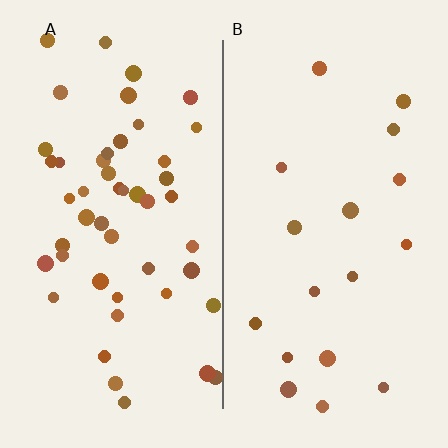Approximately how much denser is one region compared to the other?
Approximately 2.8× — region A over region B.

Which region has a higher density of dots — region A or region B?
A (the left).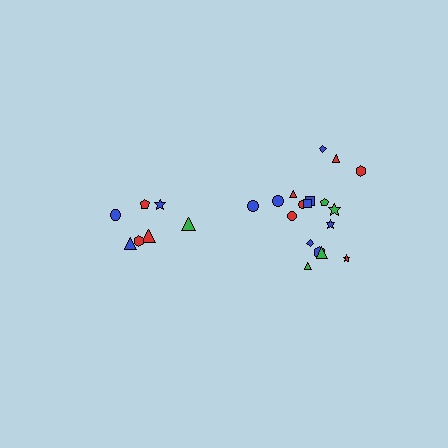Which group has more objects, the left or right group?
The right group.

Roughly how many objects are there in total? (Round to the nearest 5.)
Roughly 25 objects in total.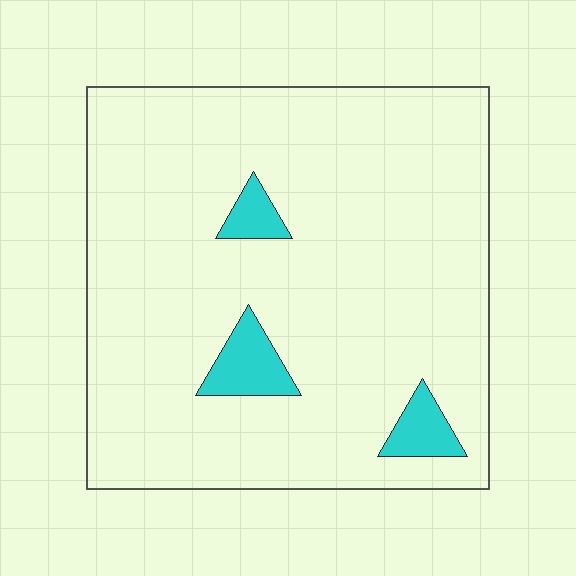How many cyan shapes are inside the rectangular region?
3.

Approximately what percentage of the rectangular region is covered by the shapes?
Approximately 5%.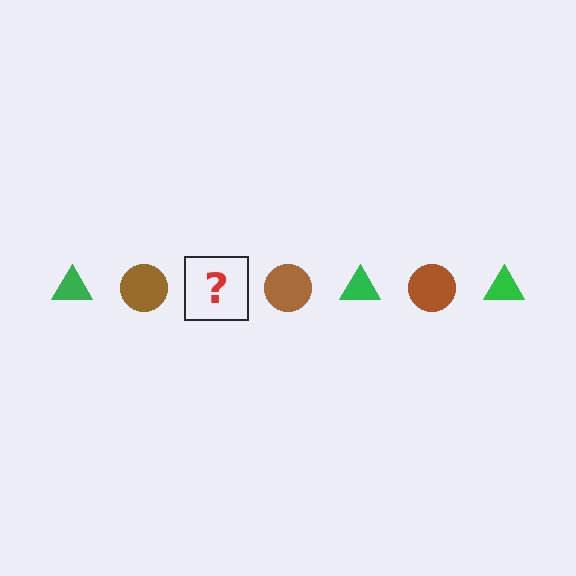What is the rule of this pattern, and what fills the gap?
The rule is that the pattern alternates between green triangle and brown circle. The gap should be filled with a green triangle.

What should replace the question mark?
The question mark should be replaced with a green triangle.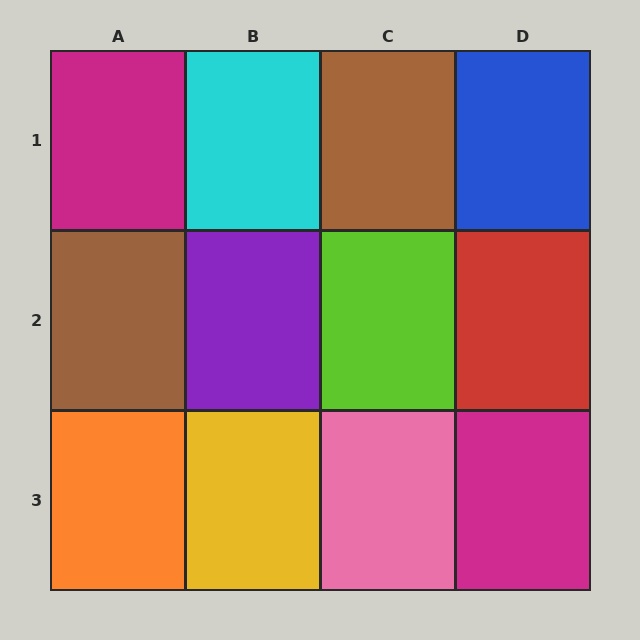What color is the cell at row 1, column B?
Cyan.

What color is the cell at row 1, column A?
Magenta.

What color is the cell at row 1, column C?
Brown.